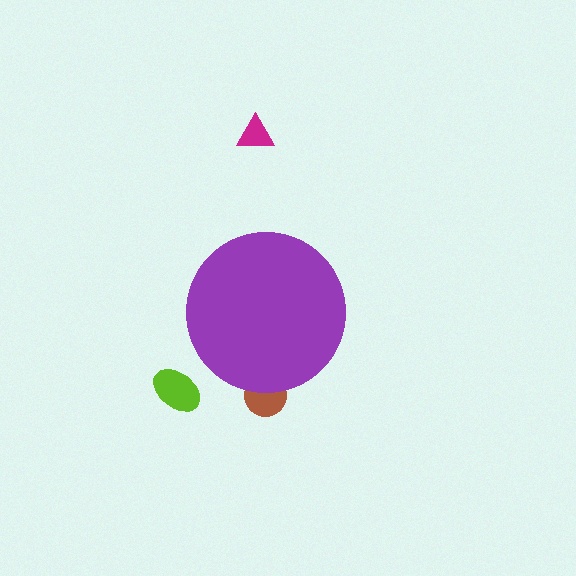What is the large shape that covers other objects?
A purple circle.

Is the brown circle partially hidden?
Yes, the brown circle is partially hidden behind the purple circle.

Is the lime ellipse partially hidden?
No, the lime ellipse is fully visible.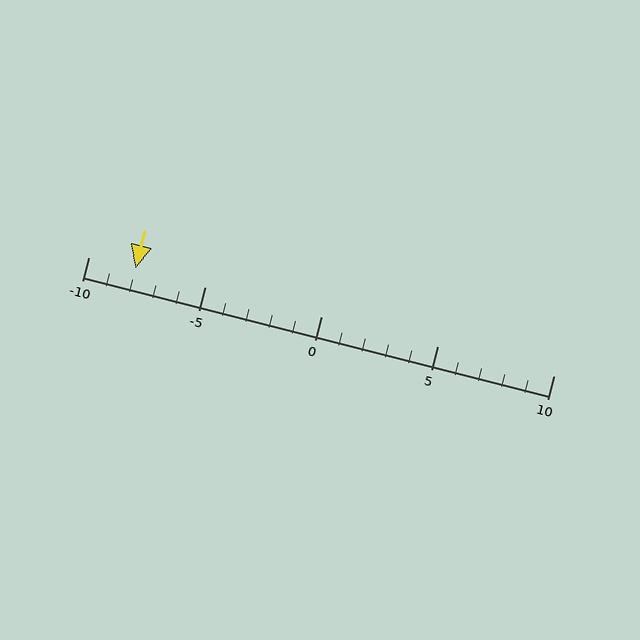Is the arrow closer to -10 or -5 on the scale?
The arrow is closer to -10.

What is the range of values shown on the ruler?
The ruler shows values from -10 to 10.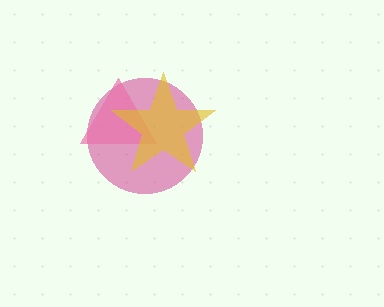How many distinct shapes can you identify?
There are 3 distinct shapes: a magenta circle, a pink triangle, a yellow star.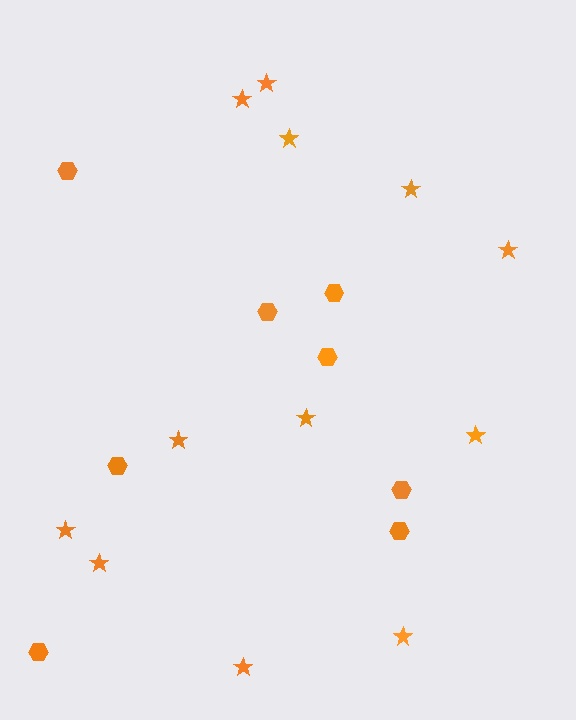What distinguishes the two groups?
There are 2 groups: one group of hexagons (8) and one group of stars (12).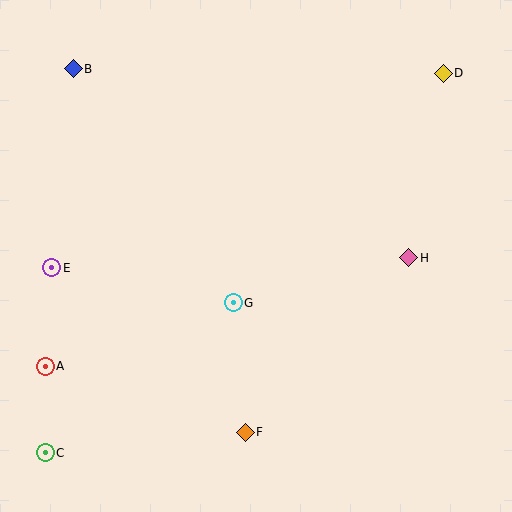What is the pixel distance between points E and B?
The distance between E and B is 200 pixels.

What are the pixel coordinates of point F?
Point F is at (245, 432).